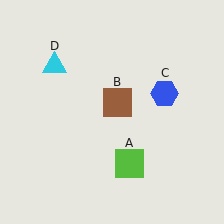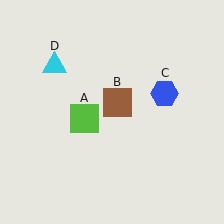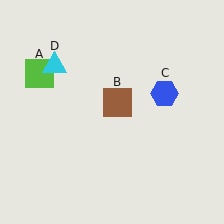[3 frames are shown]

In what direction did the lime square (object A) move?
The lime square (object A) moved up and to the left.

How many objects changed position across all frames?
1 object changed position: lime square (object A).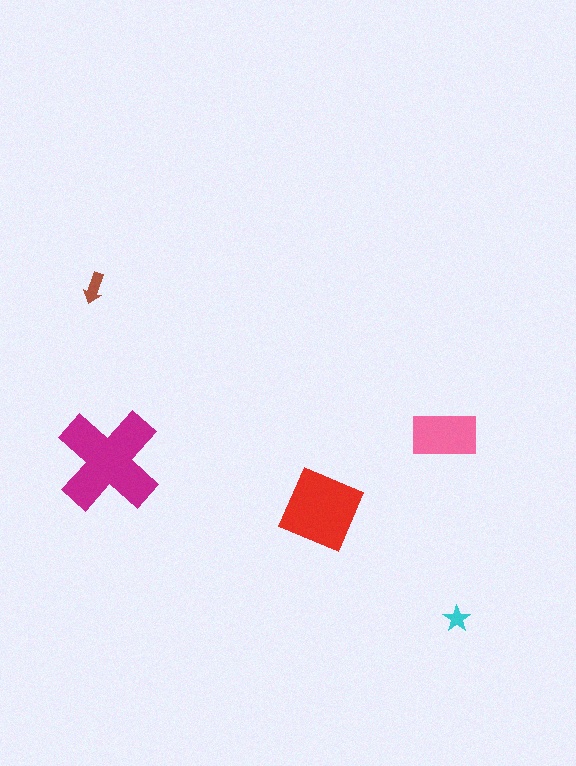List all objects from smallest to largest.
The cyan star, the brown arrow, the pink rectangle, the red square, the magenta cross.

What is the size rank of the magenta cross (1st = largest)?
1st.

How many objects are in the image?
There are 5 objects in the image.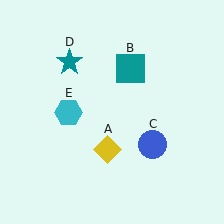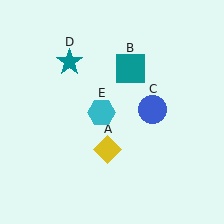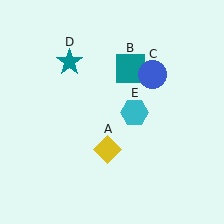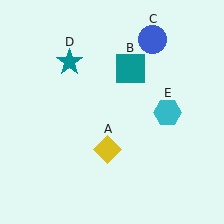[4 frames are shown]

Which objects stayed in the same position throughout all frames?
Yellow diamond (object A) and teal square (object B) and teal star (object D) remained stationary.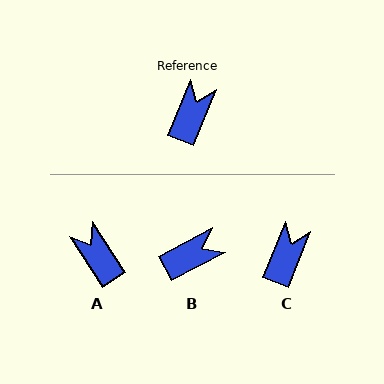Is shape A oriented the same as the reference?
No, it is off by about 55 degrees.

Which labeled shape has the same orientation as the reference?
C.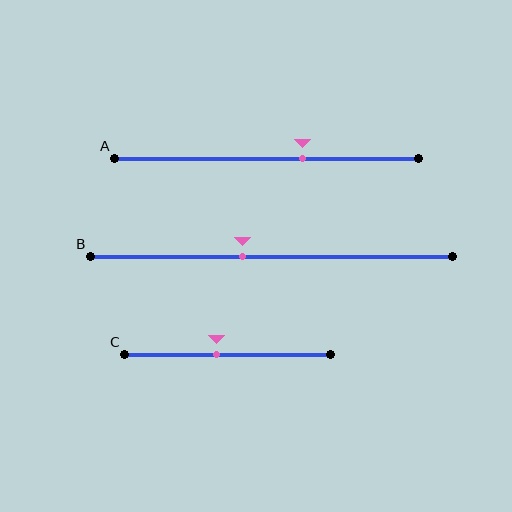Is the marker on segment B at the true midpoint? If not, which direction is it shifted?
No, the marker on segment B is shifted to the left by about 8% of the segment length.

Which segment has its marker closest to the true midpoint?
Segment C has its marker closest to the true midpoint.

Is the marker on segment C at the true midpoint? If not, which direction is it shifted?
No, the marker on segment C is shifted to the left by about 5% of the segment length.